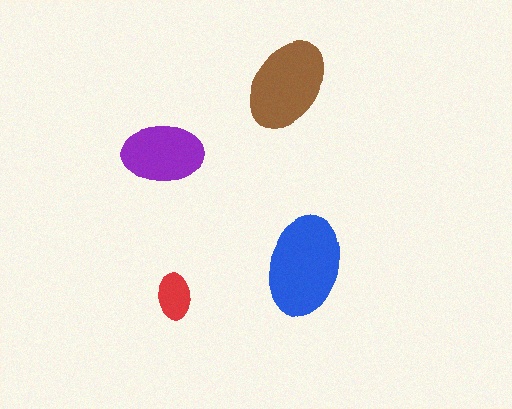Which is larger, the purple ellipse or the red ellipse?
The purple one.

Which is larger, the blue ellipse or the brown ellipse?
The blue one.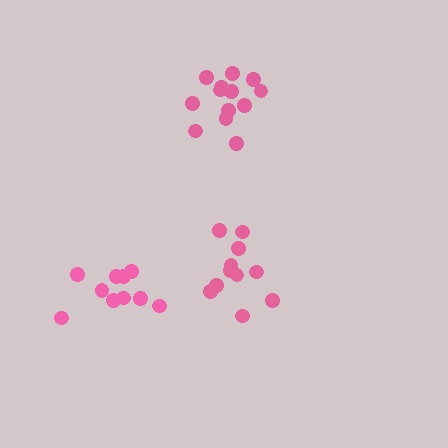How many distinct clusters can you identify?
There are 3 distinct clusters.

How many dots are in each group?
Group 1: 10 dots, Group 2: 13 dots, Group 3: 11 dots (34 total).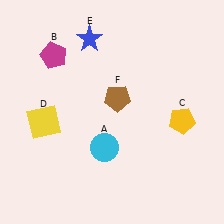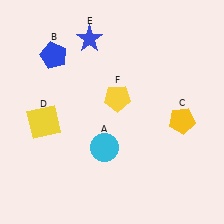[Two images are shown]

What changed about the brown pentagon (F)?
In Image 1, F is brown. In Image 2, it changed to yellow.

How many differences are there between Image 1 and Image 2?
There are 2 differences between the two images.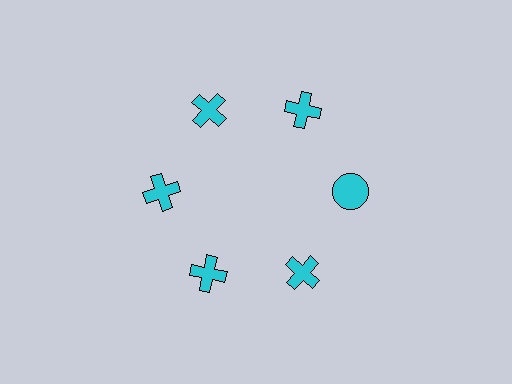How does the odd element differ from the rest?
It has a different shape: circle instead of cross.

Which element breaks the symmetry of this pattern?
The cyan circle at roughly the 3 o'clock position breaks the symmetry. All other shapes are cyan crosses.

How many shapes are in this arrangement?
There are 6 shapes arranged in a ring pattern.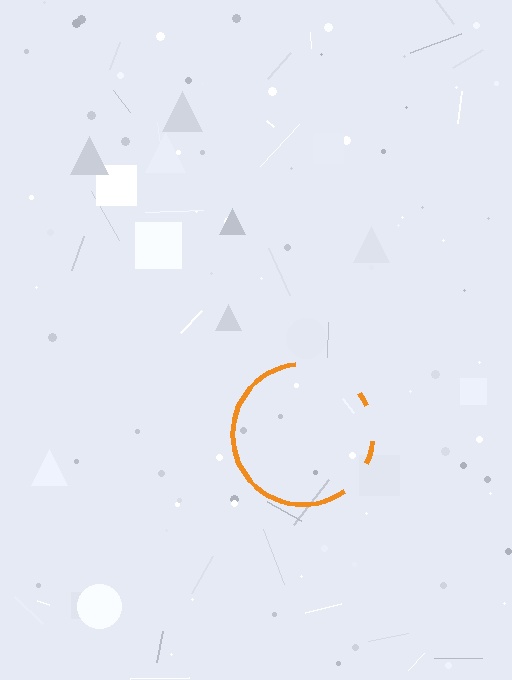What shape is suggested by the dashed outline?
The dashed outline suggests a circle.